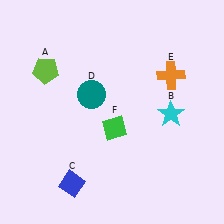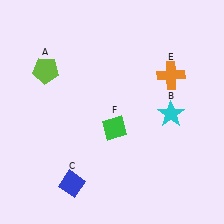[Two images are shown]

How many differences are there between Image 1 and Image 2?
There is 1 difference between the two images.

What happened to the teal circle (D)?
The teal circle (D) was removed in Image 2. It was in the top-left area of Image 1.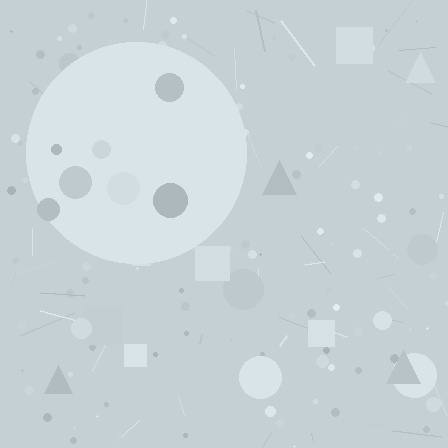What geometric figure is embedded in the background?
A circle is embedded in the background.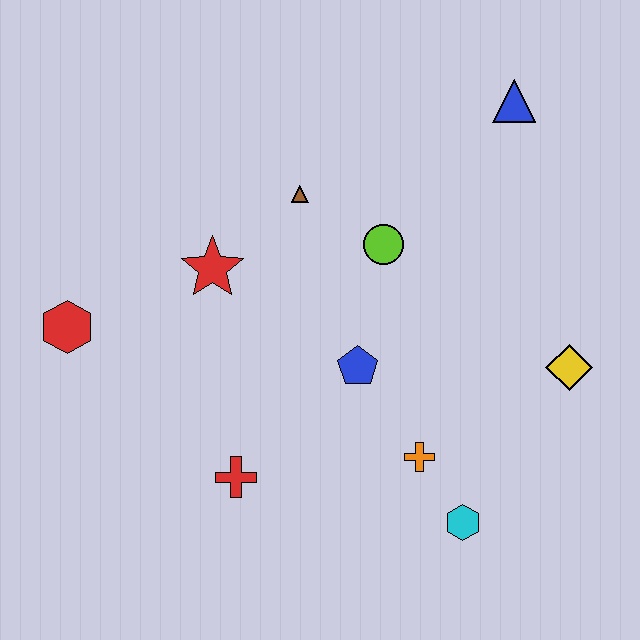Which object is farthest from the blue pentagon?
The blue triangle is farthest from the blue pentagon.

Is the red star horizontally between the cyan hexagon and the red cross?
No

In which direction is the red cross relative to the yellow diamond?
The red cross is to the left of the yellow diamond.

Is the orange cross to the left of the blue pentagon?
No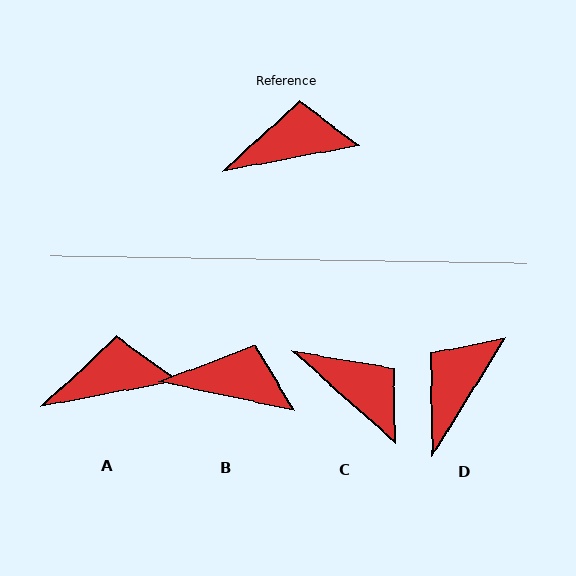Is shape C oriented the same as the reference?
No, it is off by about 53 degrees.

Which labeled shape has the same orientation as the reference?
A.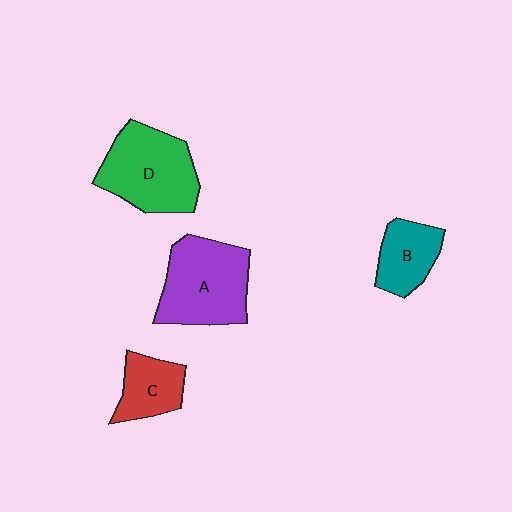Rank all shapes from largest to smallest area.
From largest to smallest: A (purple), D (green), B (teal), C (red).